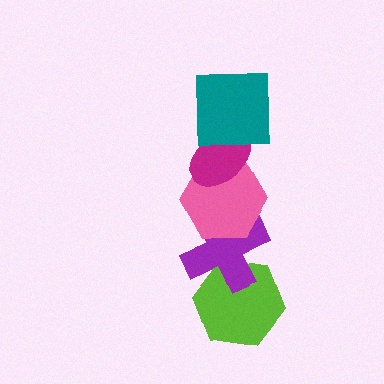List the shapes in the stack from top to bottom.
From top to bottom: the teal square, the magenta ellipse, the pink hexagon, the purple cross, the lime hexagon.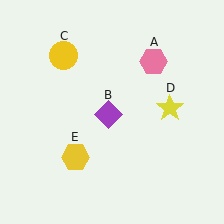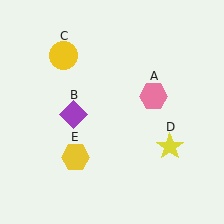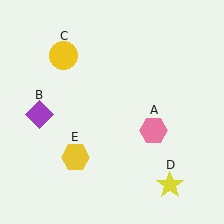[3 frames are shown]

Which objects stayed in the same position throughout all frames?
Yellow circle (object C) and yellow hexagon (object E) remained stationary.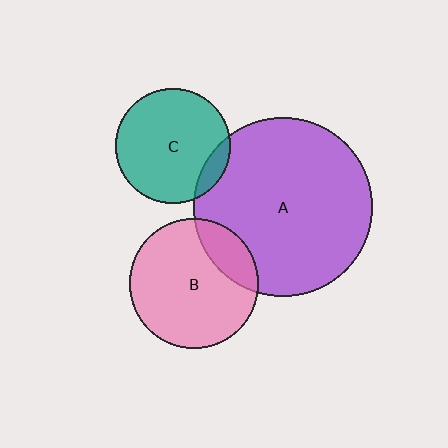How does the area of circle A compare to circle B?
Approximately 1.9 times.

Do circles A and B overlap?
Yes.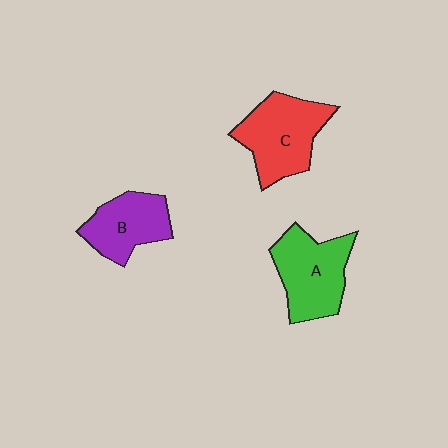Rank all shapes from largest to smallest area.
From largest to smallest: C (red), A (green), B (purple).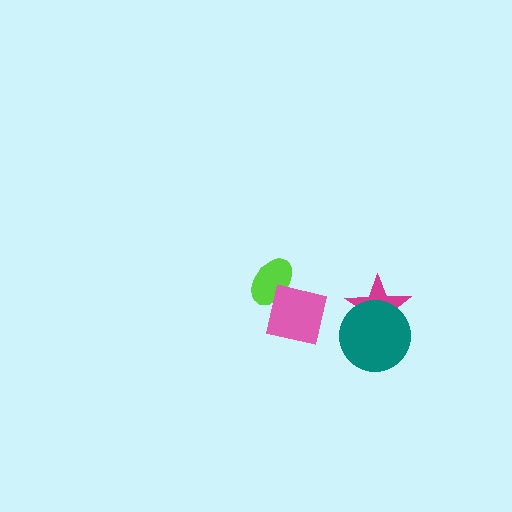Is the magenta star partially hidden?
Yes, it is partially covered by another shape.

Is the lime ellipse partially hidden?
Yes, it is partially covered by another shape.